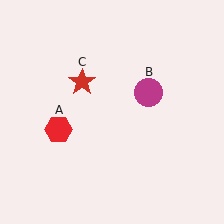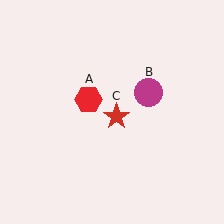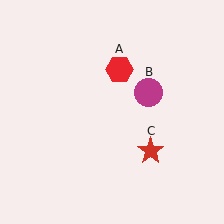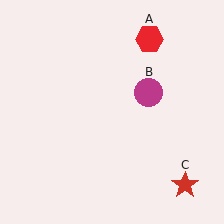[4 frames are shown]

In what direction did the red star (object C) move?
The red star (object C) moved down and to the right.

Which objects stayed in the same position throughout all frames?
Magenta circle (object B) remained stationary.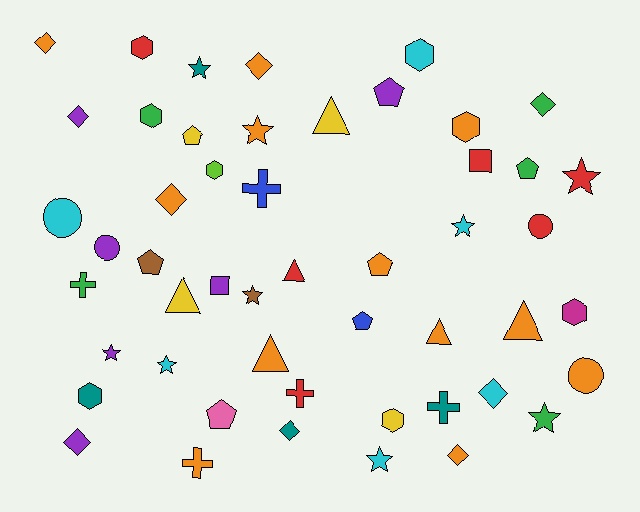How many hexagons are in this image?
There are 8 hexagons.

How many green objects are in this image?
There are 5 green objects.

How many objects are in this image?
There are 50 objects.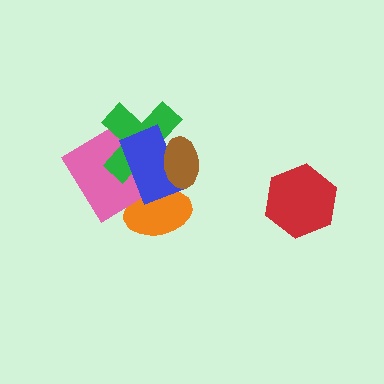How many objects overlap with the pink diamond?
3 objects overlap with the pink diamond.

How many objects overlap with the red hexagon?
0 objects overlap with the red hexagon.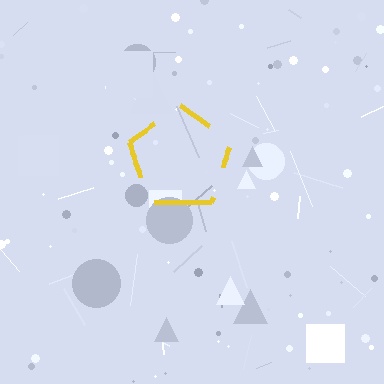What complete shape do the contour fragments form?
The contour fragments form a pentagon.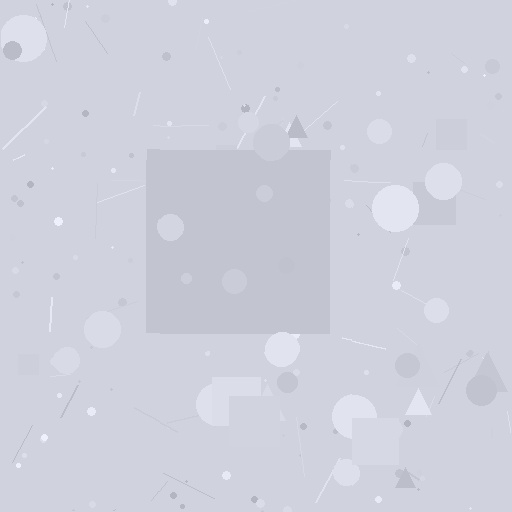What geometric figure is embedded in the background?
A square is embedded in the background.